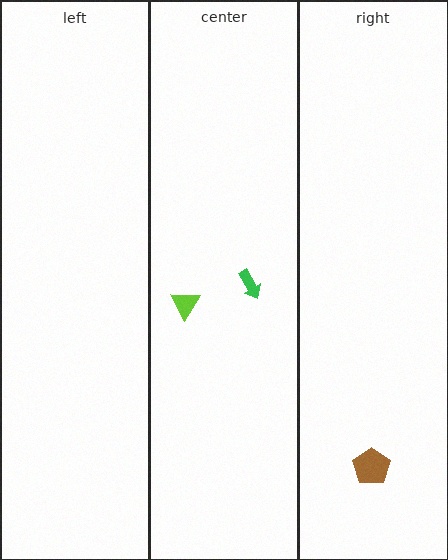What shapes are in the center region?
The lime triangle, the green arrow.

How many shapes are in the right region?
1.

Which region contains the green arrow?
The center region.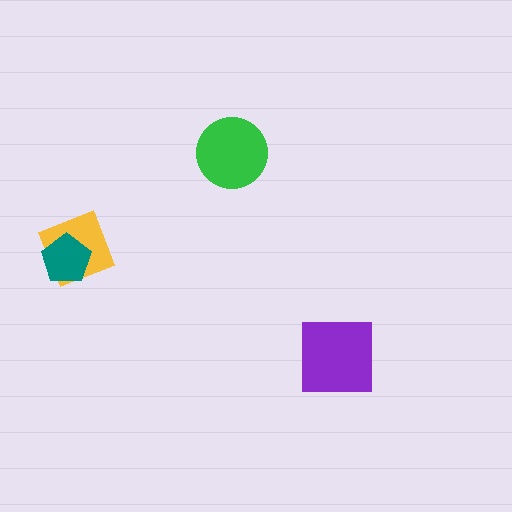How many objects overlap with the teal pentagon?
1 object overlaps with the teal pentagon.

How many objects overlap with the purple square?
0 objects overlap with the purple square.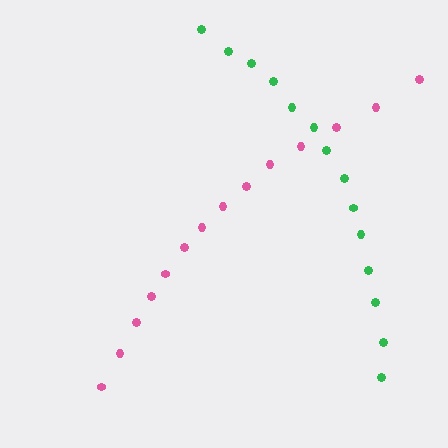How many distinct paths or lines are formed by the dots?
There are 2 distinct paths.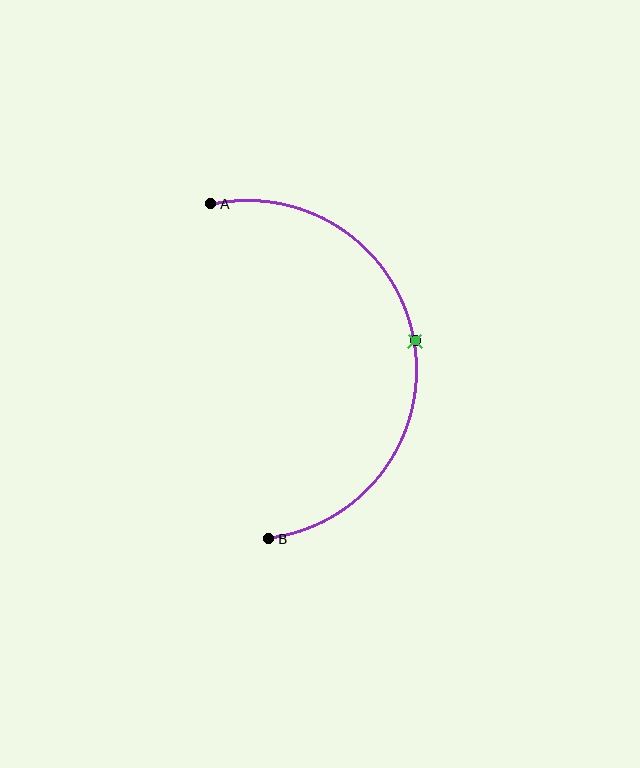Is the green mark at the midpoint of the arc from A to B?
Yes. The green mark lies on the arc at equal arc-length from both A and B — it is the arc midpoint.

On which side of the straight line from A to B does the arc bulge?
The arc bulges to the right of the straight line connecting A and B.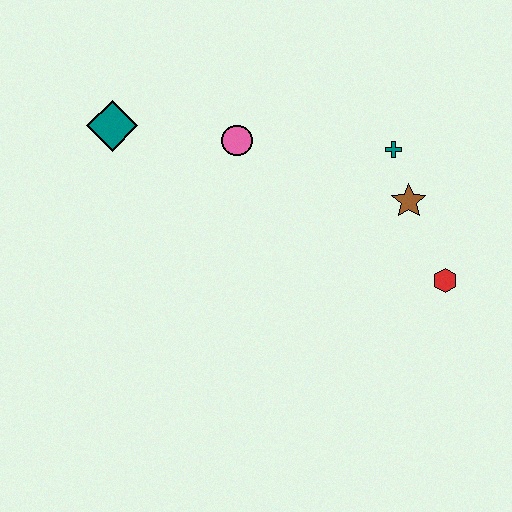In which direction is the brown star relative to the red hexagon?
The brown star is above the red hexagon.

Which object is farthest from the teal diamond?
The red hexagon is farthest from the teal diamond.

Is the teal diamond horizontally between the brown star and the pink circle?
No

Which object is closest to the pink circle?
The teal diamond is closest to the pink circle.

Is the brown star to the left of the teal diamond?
No